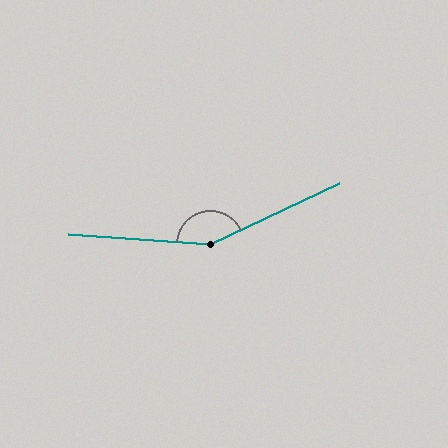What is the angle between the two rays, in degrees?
Approximately 151 degrees.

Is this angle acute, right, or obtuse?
It is obtuse.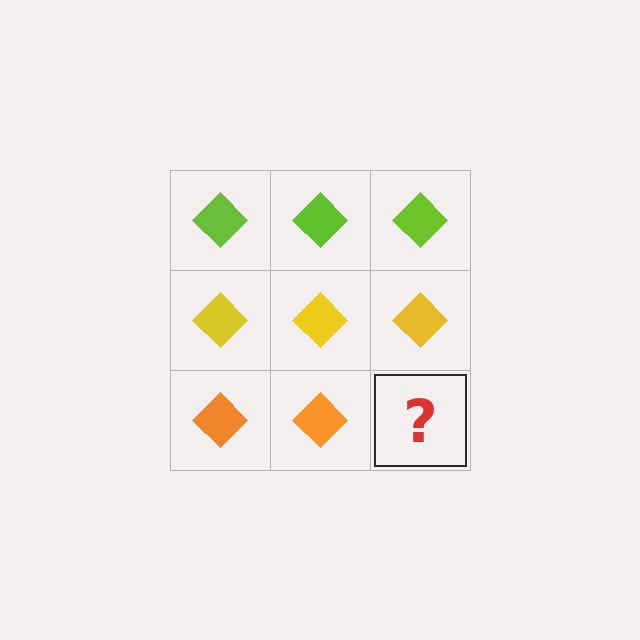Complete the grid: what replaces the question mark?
The question mark should be replaced with an orange diamond.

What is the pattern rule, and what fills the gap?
The rule is that each row has a consistent color. The gap should be filled with an orange diamond.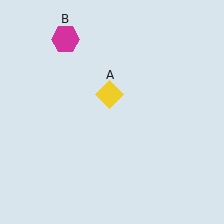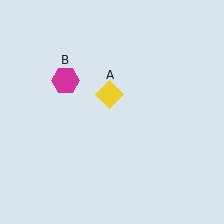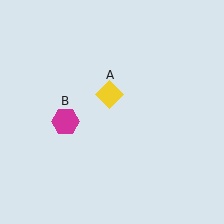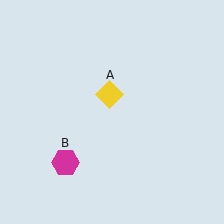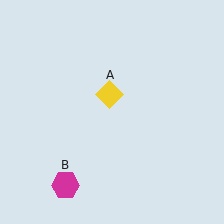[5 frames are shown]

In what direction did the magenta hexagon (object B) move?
The magenta hexagon (object B) moved down.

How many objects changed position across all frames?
1 object changed position: magenta hexagon (object B).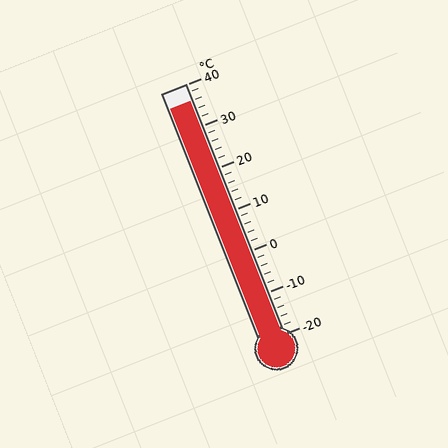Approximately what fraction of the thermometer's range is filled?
The thermometer is filled to approximately 95% of its range.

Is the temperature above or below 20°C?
The temperature is above 20°C.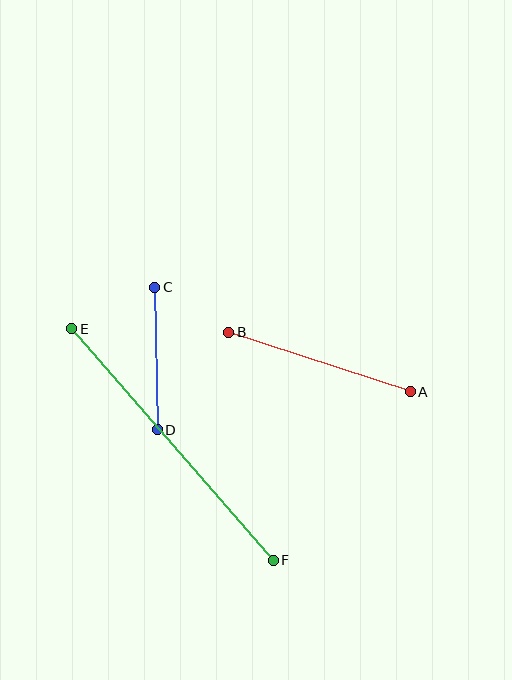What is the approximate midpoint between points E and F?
The midpoint is at approximately (172, 444) pixels.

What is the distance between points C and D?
The distance is approximately 142 pixels.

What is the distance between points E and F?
The distance is approximately 307 pixels.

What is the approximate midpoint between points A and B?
The midpoint is at approximately (319, 362) pixels.